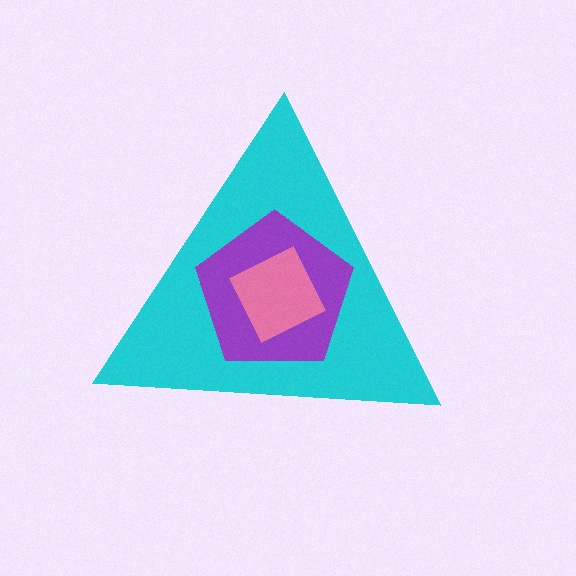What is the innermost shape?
The pink diamond.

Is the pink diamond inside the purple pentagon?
Yes.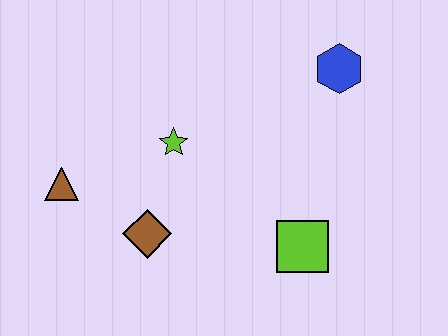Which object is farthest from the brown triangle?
The blue hexagon is farthest from the brown triangle.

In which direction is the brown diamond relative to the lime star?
The brown diamond is below the lime star.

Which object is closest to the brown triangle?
The brown diamond is closest to the brown triangle.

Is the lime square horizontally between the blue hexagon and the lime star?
Yes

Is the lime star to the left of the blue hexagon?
Yes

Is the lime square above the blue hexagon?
No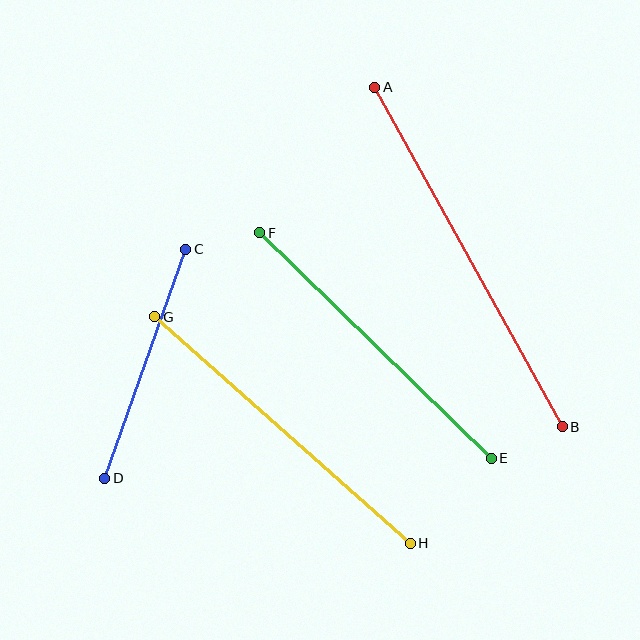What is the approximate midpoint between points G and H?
The midpoint is at approximately (282, 430) pixels.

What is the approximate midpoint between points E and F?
The midpoint is at approximately (376, 346) pixels.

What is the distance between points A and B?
The distance is approximately 388 pixels.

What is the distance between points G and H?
The distance is approximately 341 pixels.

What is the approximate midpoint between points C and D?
The midpoint is at approximately (145, 364) pixels.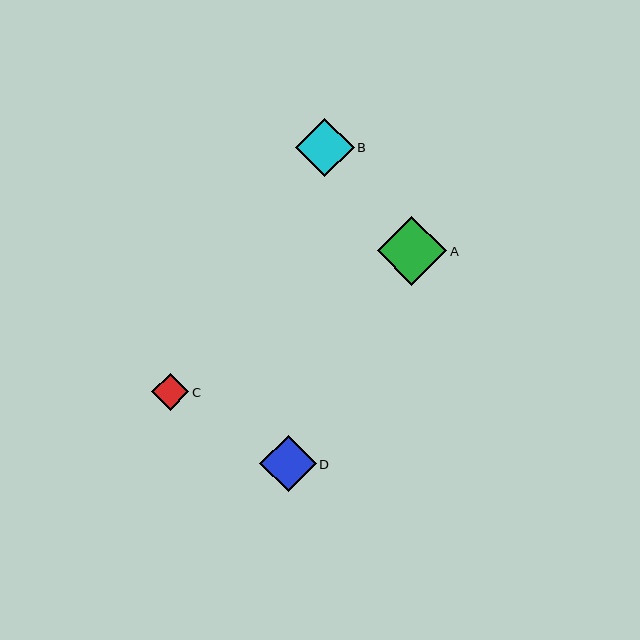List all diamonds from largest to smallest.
From largest to smallest: A, B, D, C.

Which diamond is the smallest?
Diamond C is the smallest with a size of approximately 37 pixels.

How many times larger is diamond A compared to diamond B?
Diamond A is approximately 1.2 times the size of diamond B.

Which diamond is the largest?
Diamond A is the largest with a size of approximately 69 pixels.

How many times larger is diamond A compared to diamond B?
Diamond A is approximately 1.2 times the size of diamond B.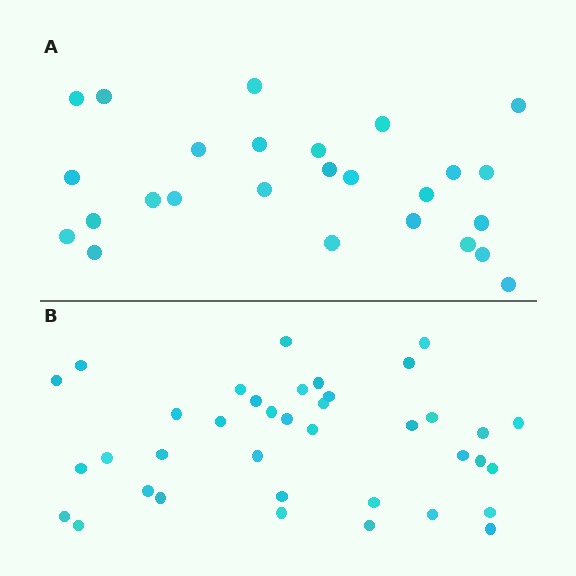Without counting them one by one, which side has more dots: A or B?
Region B (the bottom region) has more dots.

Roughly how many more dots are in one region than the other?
Region B has roughly 12 or so more dots than region A.